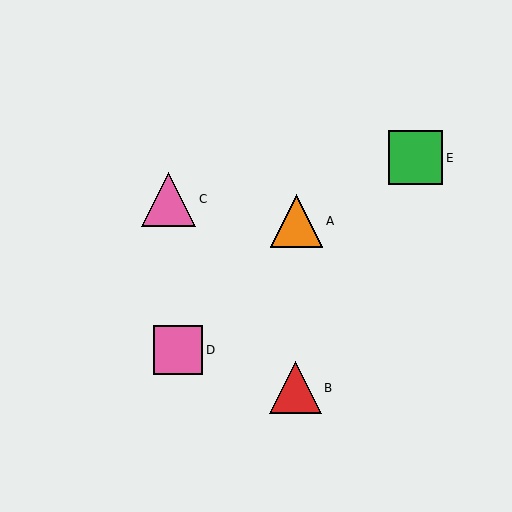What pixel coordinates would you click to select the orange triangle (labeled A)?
Click at (297, 221) to select the orange triangle A.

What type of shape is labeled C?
Shape C is a pink triangle.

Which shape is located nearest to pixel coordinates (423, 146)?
The green square (labeled E) at (416, 158) is nearest to that location.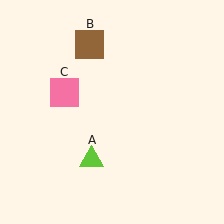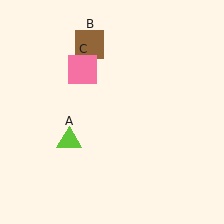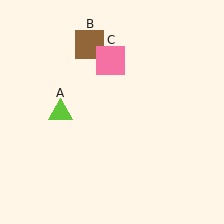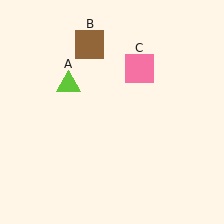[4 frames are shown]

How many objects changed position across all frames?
2 objects changed position: lime triangle (object A), pink square (object C).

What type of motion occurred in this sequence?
The lime triangle (object A), pink square (object C) rotated clockwise around the center of the scene.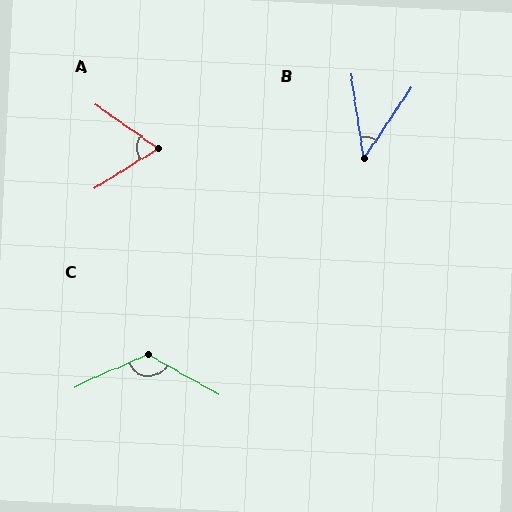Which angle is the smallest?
B, at approximately 42 degrees.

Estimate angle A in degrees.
Approximately 67 degrees.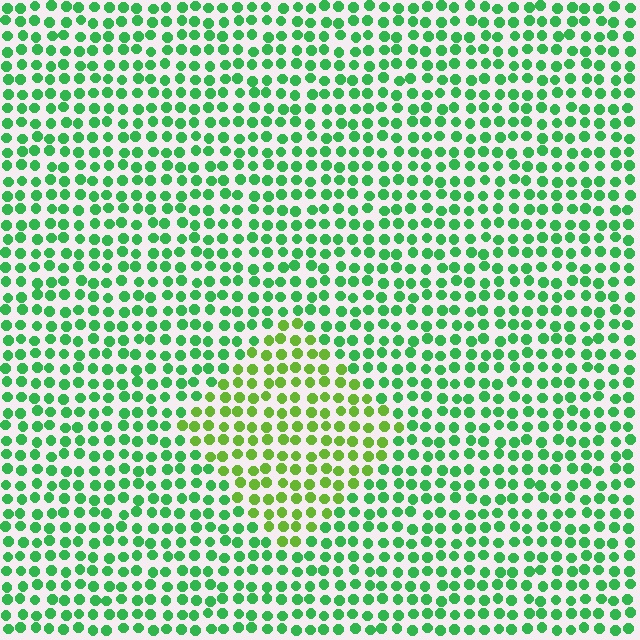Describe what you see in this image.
The image is filled with small green elements in a uniform arrangement. A diamond-shaped region is visible where the elements are tinted to a slightly different hue, forming a subtle color boundary.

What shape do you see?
I see a diamond.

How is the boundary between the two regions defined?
The boundary is defined purely by a slight shift in hue (about 37 degrees). Spacing, size, and orientation are identical on both sides.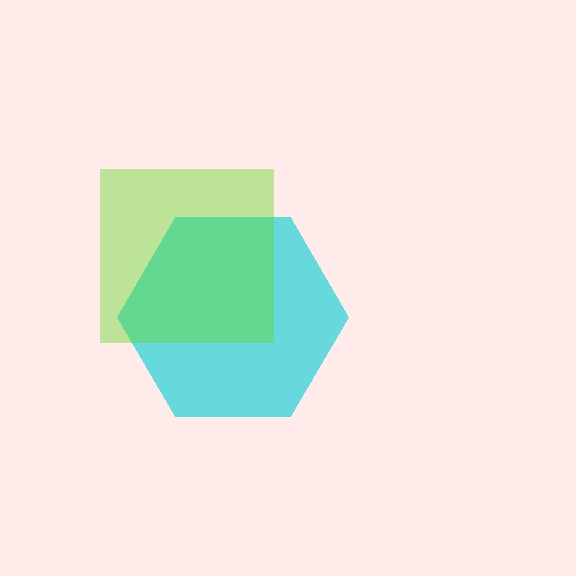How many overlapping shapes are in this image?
There are 2 overlapping shapes in the image.